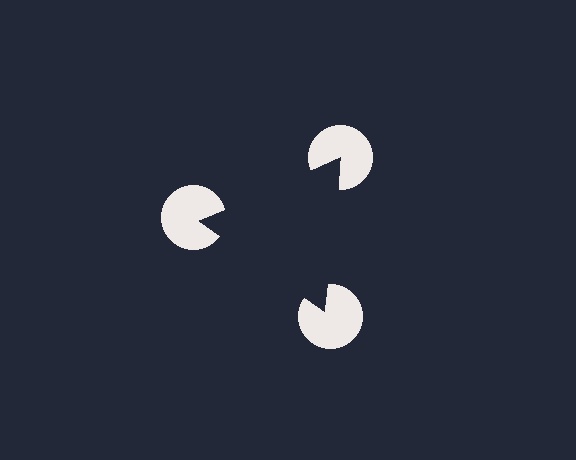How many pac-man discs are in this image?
There are 3 — one at each vertex of the illusory triangle.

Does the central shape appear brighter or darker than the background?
It typically appears slightly darker than the background, even though no actual brightness change is drawn.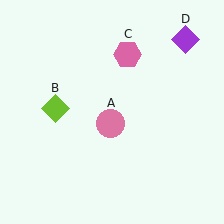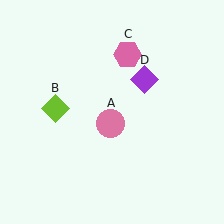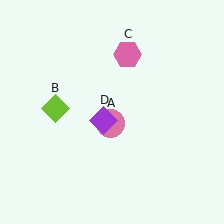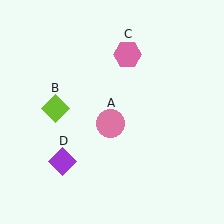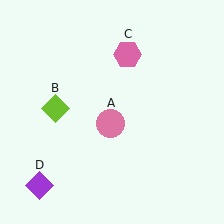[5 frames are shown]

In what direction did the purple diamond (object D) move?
The purple diamond (object D) moved down and to the left.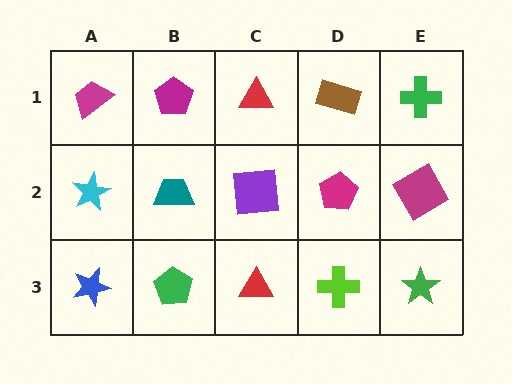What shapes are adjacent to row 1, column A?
A cyan star (row 2, column A), a magenta pentagon (row 1, column B).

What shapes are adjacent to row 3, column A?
A cyan star (row 2, column A), a green pentagon (row 3, column B).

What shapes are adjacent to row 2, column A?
A magenta trapezoid (row 1, column A), a blue star (row 3, column A), a teal trapezoid (row 2, column B).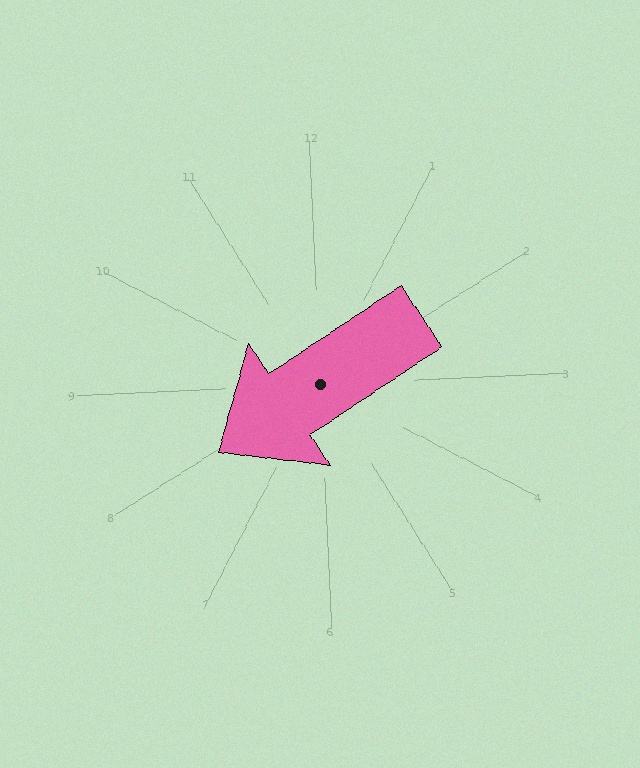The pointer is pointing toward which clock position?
Roughly 8 o'clock.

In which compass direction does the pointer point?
Southwest.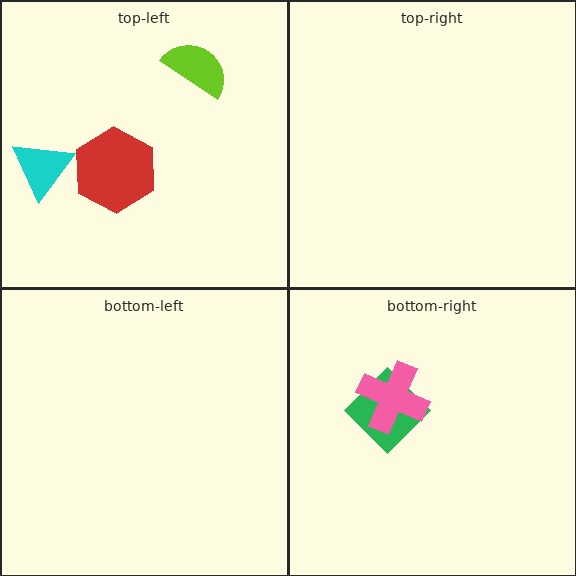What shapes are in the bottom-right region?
The green diamond, the pink cross.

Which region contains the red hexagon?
The top-left region.